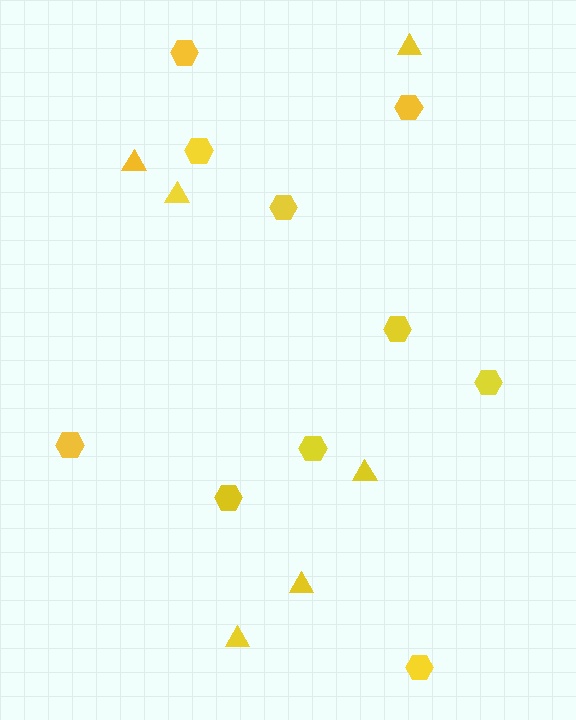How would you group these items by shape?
There are 2 groups: one group of hexagons (10) and one group of triangles (6).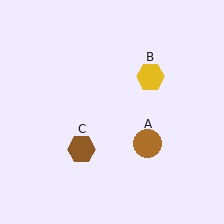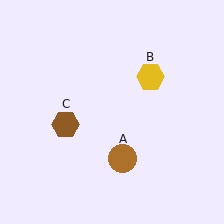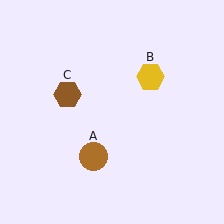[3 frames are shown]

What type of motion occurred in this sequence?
The brown circle (object A), brown hexagon (object C) rotated clockwise around the center of the scene.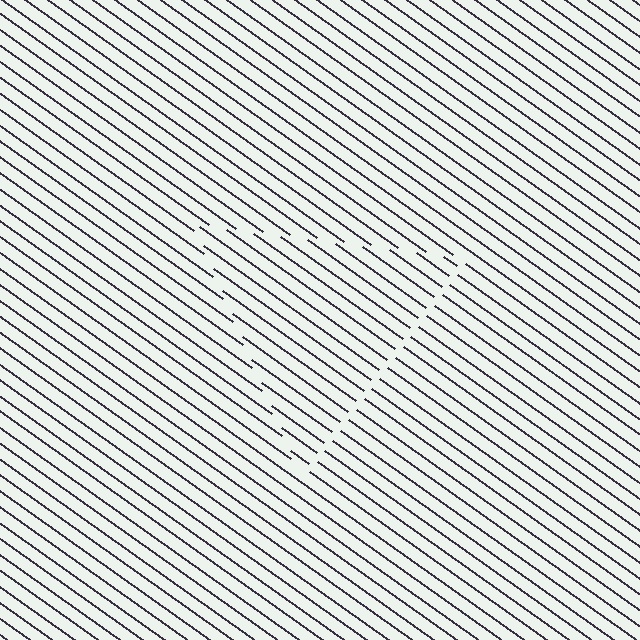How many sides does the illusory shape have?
3 sides — the line-ends trace a triangle.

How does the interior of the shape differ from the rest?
The interior of the shape contains the same grating, shifted by half a period — the contour is defined by the phase discontinuity where line-ends from the inner and outer gratings abut.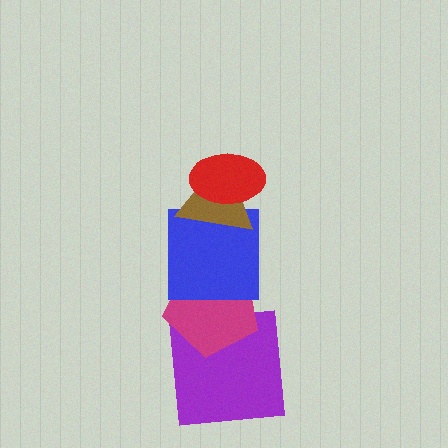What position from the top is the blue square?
The blue square is 3rd from the top.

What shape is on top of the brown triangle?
The red ellipse is on top of the brown triangle.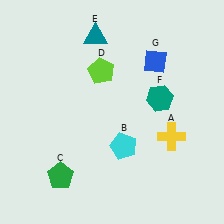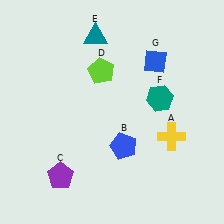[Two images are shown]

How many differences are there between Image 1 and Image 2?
There are 2 differences between the two images.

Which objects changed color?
B changed from cyan to blue. C changed from green to purple.